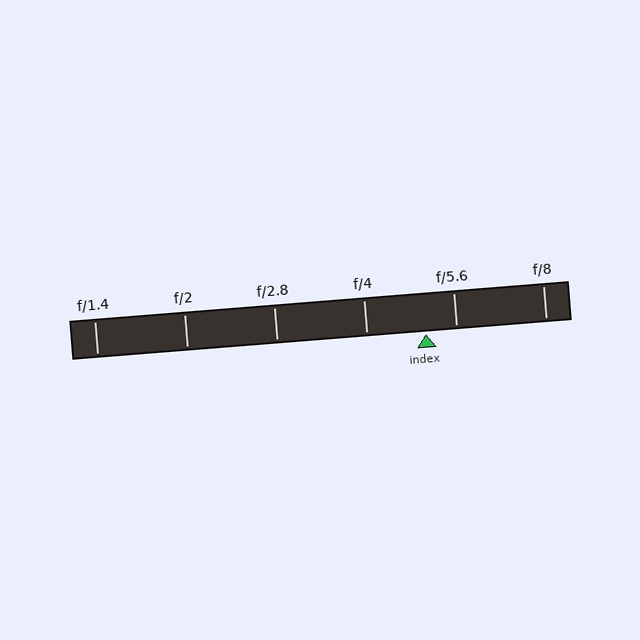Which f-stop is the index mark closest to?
The index mark is closest to f/5.6.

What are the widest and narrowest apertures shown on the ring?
The widest aperture shown is f/1.4 and the narrowest is f/8.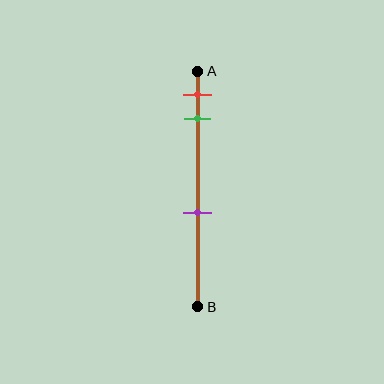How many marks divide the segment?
There are 3 marks dividing the segment.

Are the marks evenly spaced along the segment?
No, the marks are not evenly spaced.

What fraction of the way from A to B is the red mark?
The red mark is approximately 10% (0.1) of the way from A to B.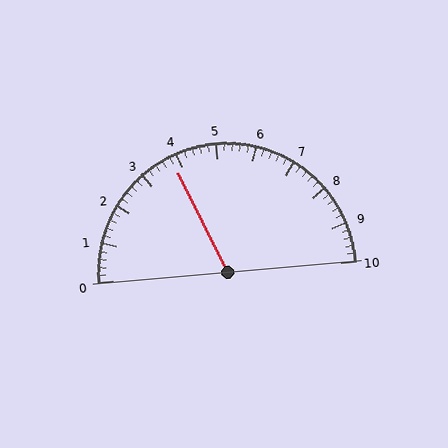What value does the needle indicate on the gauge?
The needle indicates approximately 3.8.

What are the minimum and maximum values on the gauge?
The gauge ranges from 0 to 10.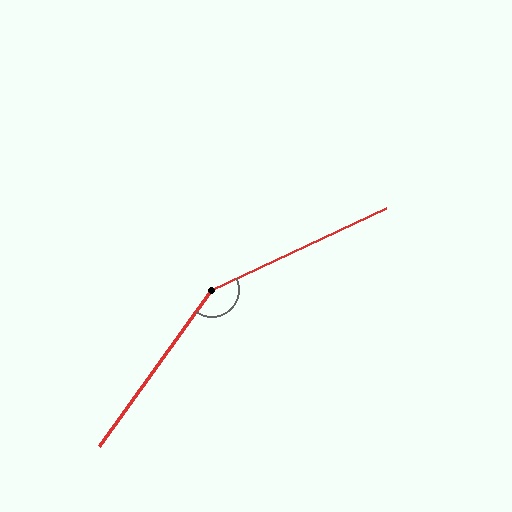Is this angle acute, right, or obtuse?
It is obtuse.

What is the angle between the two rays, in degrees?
Approximately 151 degrees.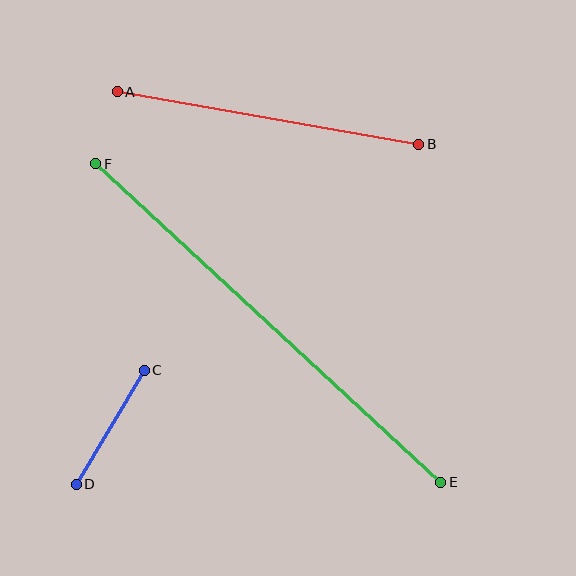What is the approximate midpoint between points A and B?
The midpoint is at approximately (268, 118) pixels.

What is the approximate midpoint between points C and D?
The midpoint is at approximately (110, 427) pixels.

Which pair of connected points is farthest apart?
Points E and F are farthest apart.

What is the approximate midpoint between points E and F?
The midpoint is at approximately (268, 323) pixels.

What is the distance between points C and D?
The distance is approximately 133 pixels.